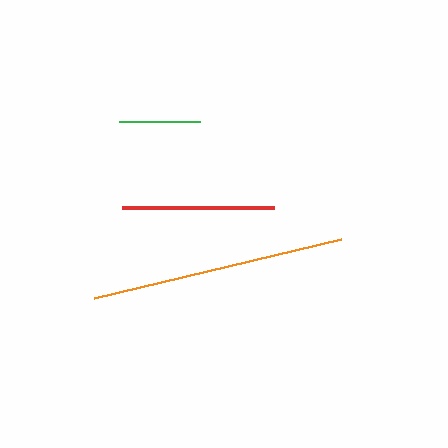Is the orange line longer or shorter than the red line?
The orange line is longer than the red line.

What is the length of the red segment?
The red segment is approximately 152 pixels long.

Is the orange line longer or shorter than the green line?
The orange line is longer than the green line.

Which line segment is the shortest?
The green line is the shortest at approximately 81 pixels.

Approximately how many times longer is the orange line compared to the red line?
The orange line is approximately 1.7 times the length of the red line.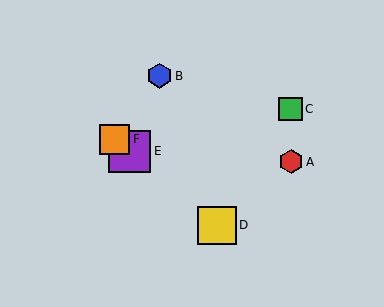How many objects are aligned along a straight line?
3 objects (D, E, F) are aligned along a straight line.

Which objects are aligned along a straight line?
Objects D, E, F are aligned along a straight line.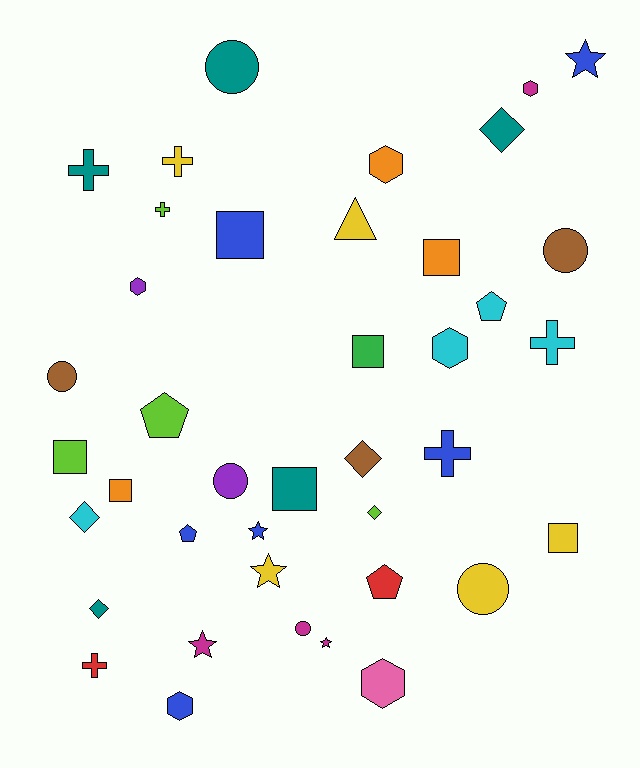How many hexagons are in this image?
There are 6 hexagons.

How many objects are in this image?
There are 40 objects.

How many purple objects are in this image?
There are 2 purple objects.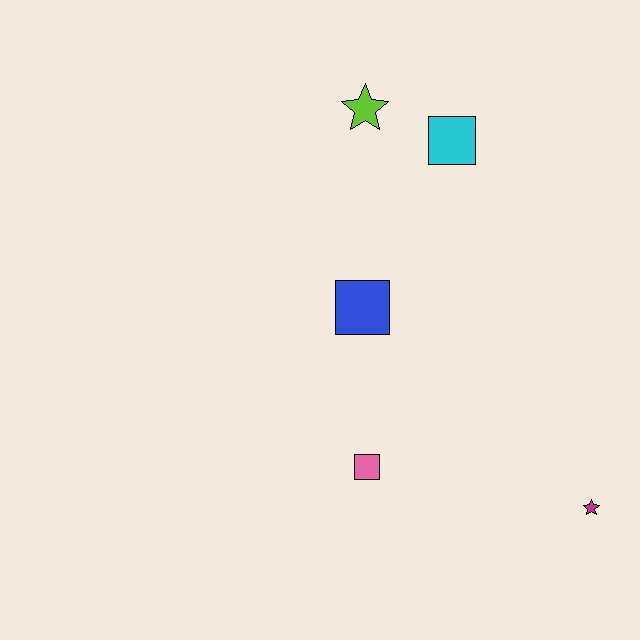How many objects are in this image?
There are 5 objects.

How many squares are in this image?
There are 3 squares.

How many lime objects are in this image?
There is 1 lime object.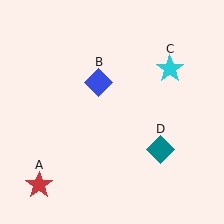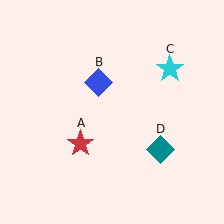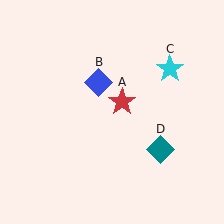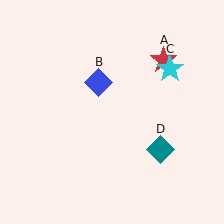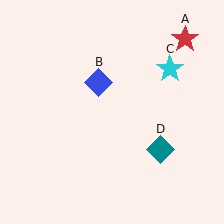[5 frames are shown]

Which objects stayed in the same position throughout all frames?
Blue diamond (object B) and cyan star (object C) and teal diamond (object D) remained stationary.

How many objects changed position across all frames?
1 object changed position: red star (object A).